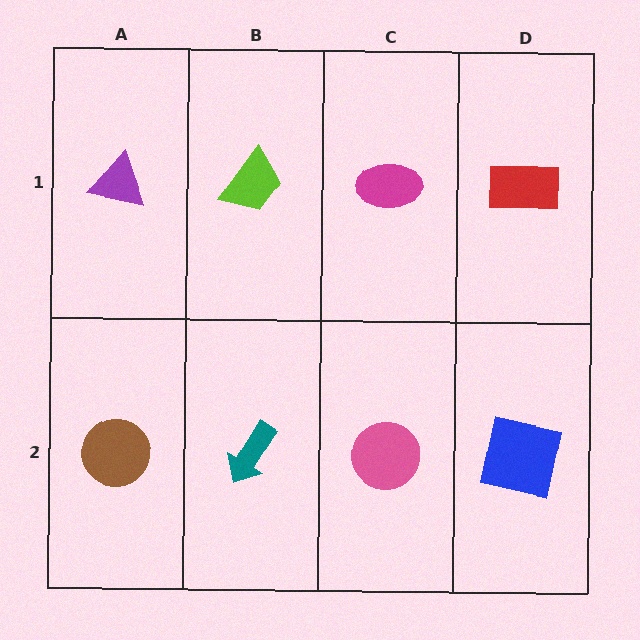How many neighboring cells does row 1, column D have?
2.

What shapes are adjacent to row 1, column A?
A brown circle (row 2, column A), a lime trapezoid (row 1, column B).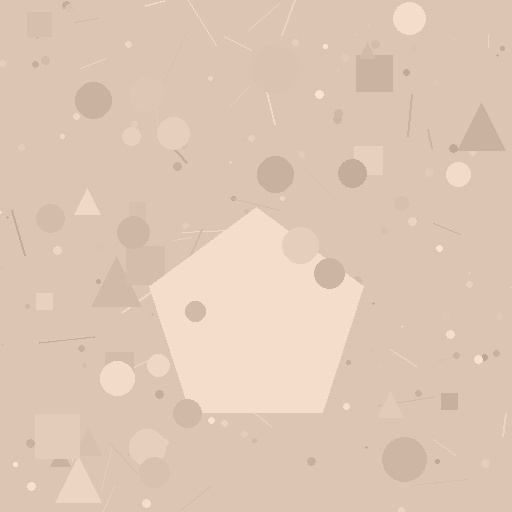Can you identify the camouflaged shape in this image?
The camouflaged shape is a pentagon.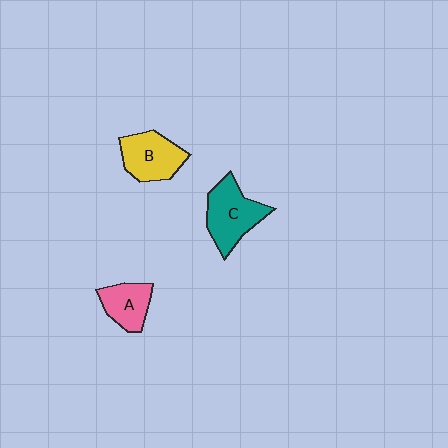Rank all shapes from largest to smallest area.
From largest to smallest: C (teal), B (yellow), A (pink).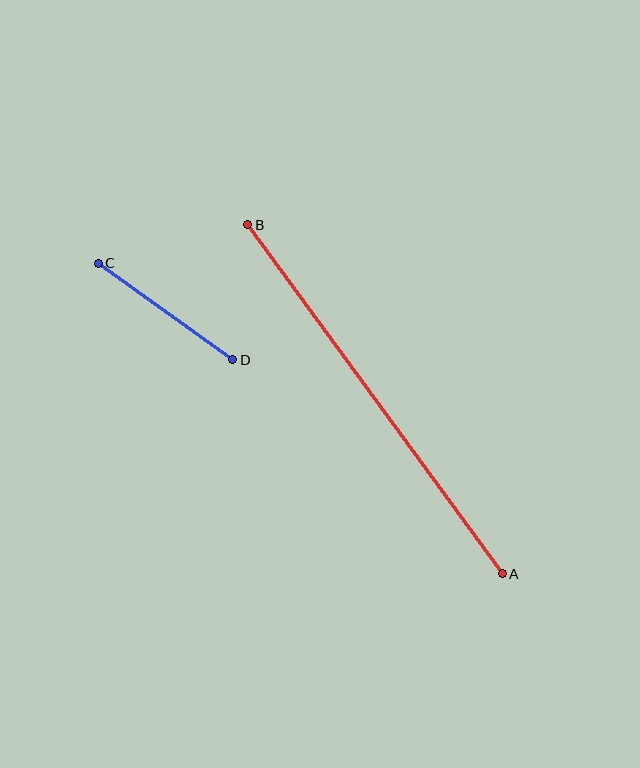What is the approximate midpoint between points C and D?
The midpoint is at approximately (165, 311) pixels.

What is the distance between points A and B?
The distance is approximately 432 pixels.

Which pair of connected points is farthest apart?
Points A and B are farthest apart.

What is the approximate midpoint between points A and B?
The midpoint is at approximately (375, 399) pixels.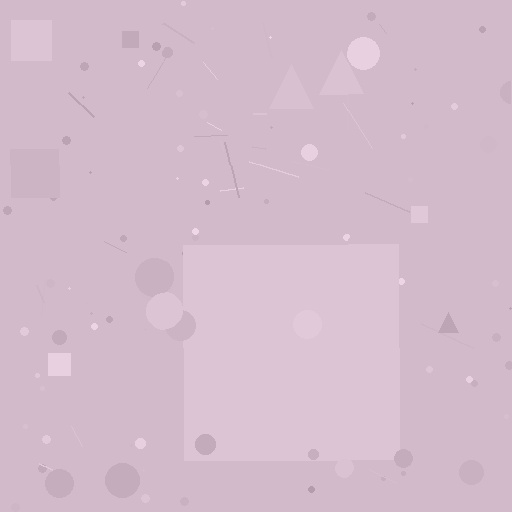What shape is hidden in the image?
A square is hidden in the image.